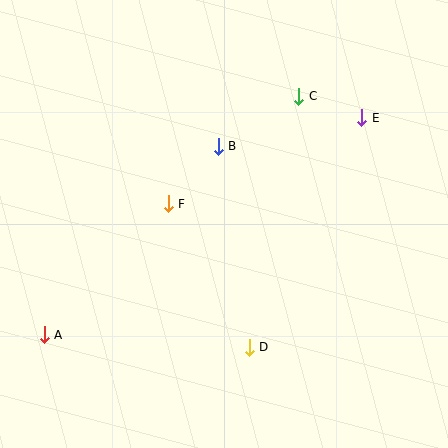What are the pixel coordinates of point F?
Point F is at (168, 204).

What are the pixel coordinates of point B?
Point B is at (218, 146).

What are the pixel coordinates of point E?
Point E is at (362, 118).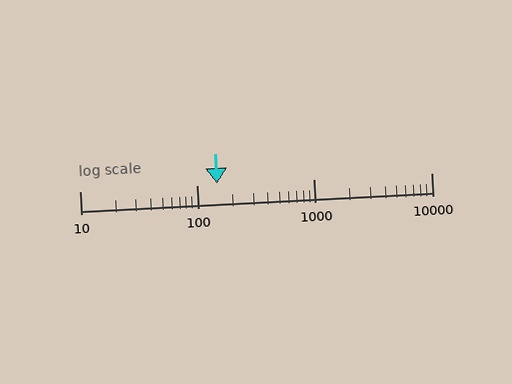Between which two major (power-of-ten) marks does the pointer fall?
The pointer is between 100 and 1000.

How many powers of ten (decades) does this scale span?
The scale spans 3 decades, from 10 to 10000.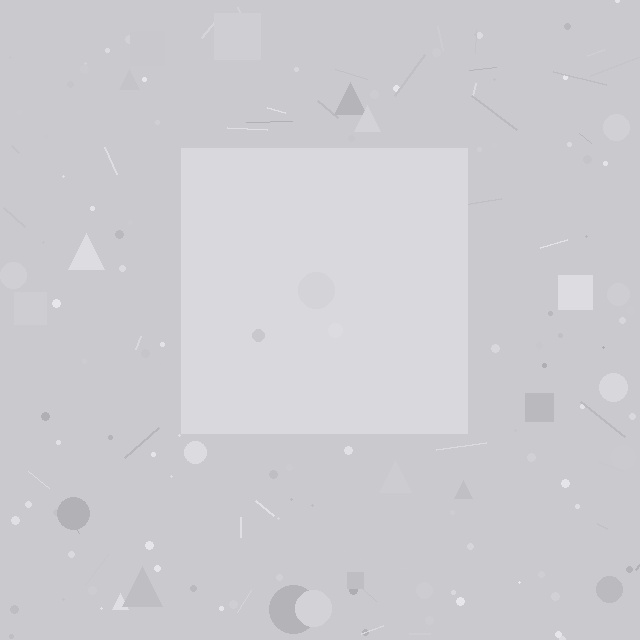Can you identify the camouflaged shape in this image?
The camouflaged shape is a square.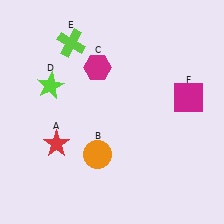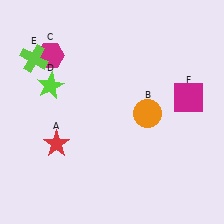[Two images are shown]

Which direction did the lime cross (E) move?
The lime cross (E) moved left.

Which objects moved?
The objects that moved are: the orange circle (B), the magenta hexagon (C), the lime cross (E).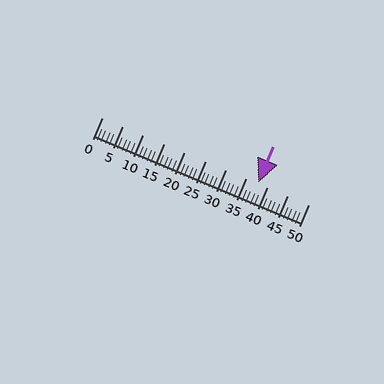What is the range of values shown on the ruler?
The ruler shows values from 0 to 50.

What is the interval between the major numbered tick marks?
The major tick marks are spaced 5 units apart.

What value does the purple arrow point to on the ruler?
The purple arrow points to approximately 38.